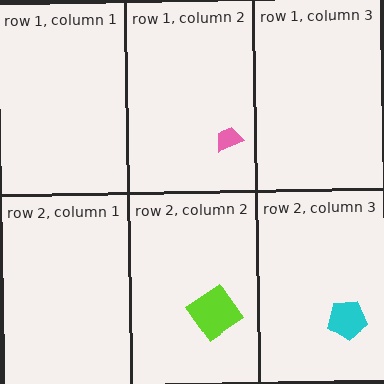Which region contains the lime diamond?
The row 2, column 2 region.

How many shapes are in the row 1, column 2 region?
1.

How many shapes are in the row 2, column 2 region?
1.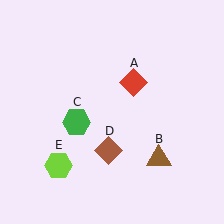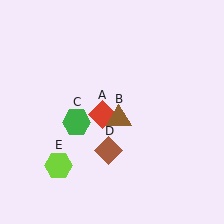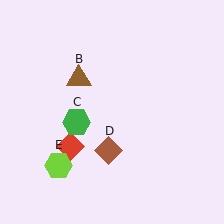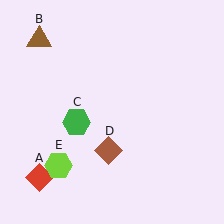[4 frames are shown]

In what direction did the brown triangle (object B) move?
The brown triangle (object B) moved up and to the left.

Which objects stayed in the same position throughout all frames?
Green hexagon (object C) and brown diamond (object D) and lime hexagon (object E) remained stationary.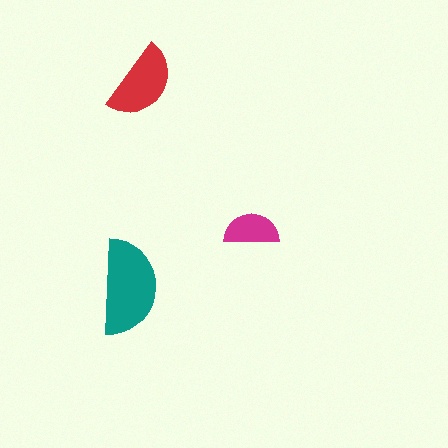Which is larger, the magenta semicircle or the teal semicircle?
The teal one.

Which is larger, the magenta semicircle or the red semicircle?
The red one.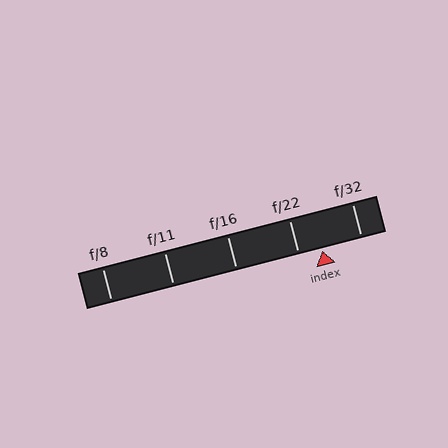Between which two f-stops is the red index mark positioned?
The index mark is between f/22 and f/32.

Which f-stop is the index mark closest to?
The index mark is closest to f/22.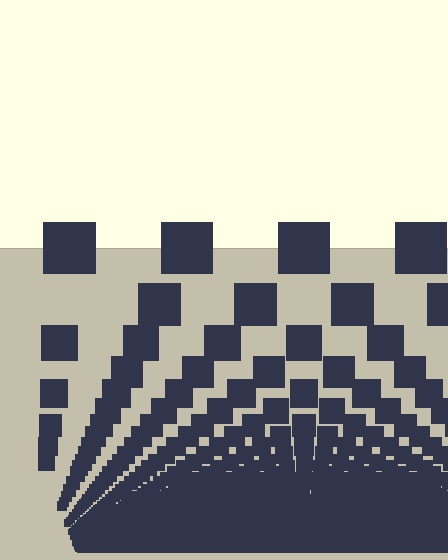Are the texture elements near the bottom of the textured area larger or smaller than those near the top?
Smaller. The gradient is inverted — elements near the bottom are smaller and denser.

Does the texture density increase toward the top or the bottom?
Density increases toward the bottom.